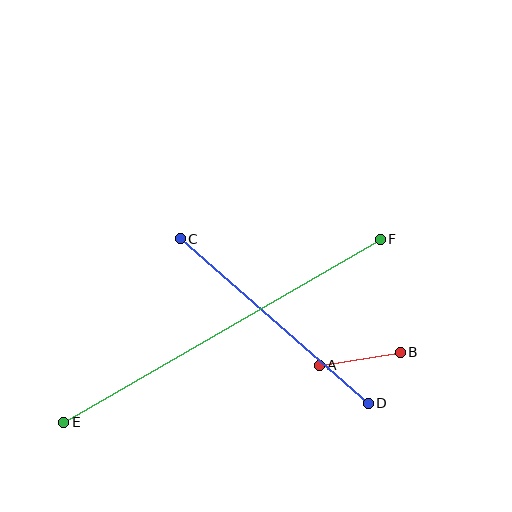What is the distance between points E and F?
The distance is approximately 366 pixels.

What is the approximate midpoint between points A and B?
The midpoint is at approximately (360, 359) pixels.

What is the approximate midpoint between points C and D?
The midpoint is at approximately (274, 321) pixels.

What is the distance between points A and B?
The distance is approximately 82 pixels.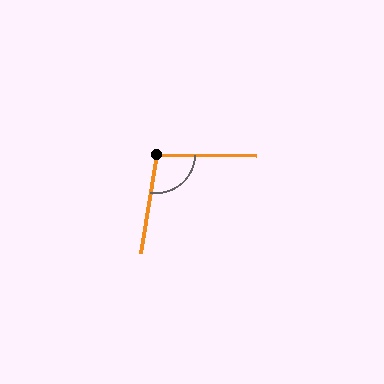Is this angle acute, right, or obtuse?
It is obtuse.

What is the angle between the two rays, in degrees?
Approximately 98 degrees.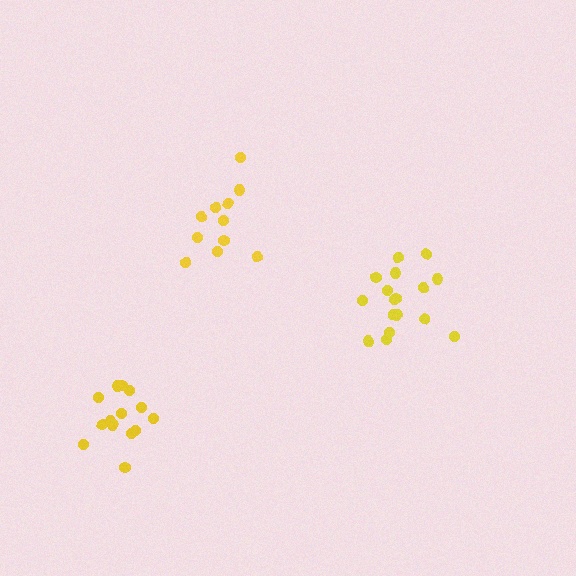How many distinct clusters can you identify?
There are 3 distinct clusters.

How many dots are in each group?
Group 1: 17 dots, Group 2: 14 dots, Group 3: 11 dots (42 total).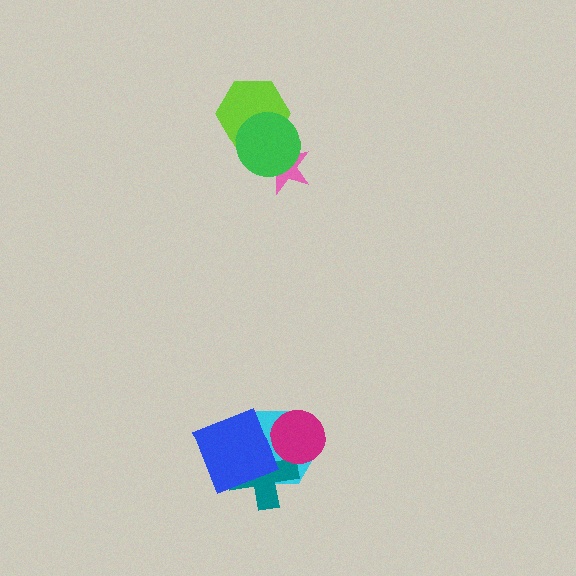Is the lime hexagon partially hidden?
Yes, it is partially covered by another shape.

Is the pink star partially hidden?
Yes, it is partially covered by another shape.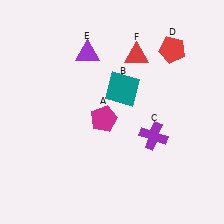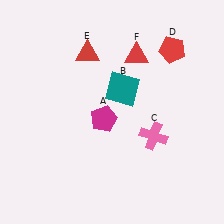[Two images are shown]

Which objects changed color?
C changed from purple to pink. E changed from purple to red.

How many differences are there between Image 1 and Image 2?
There are 2 differences between the two images.